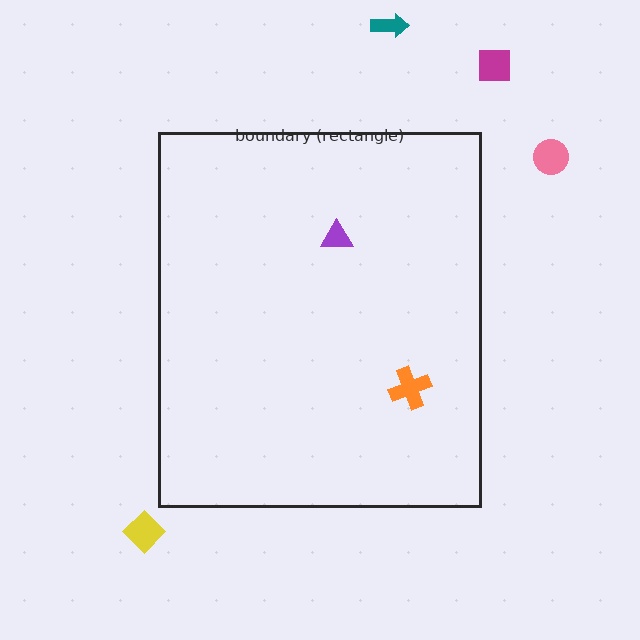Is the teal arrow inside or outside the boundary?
Outside.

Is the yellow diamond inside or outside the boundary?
Outside.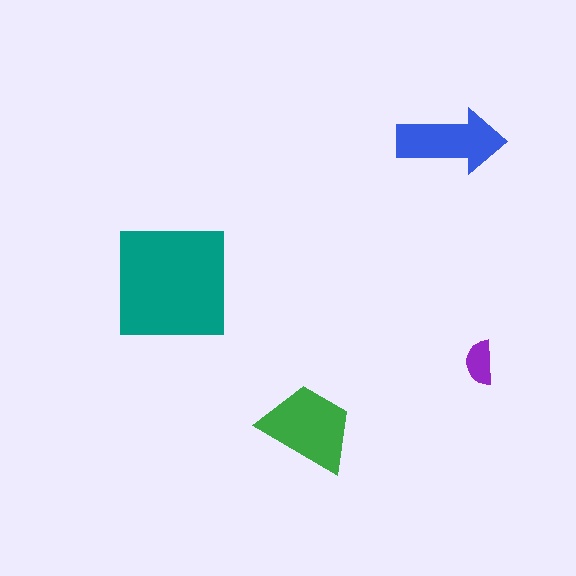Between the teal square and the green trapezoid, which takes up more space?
The teal square.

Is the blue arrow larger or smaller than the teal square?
Smaller.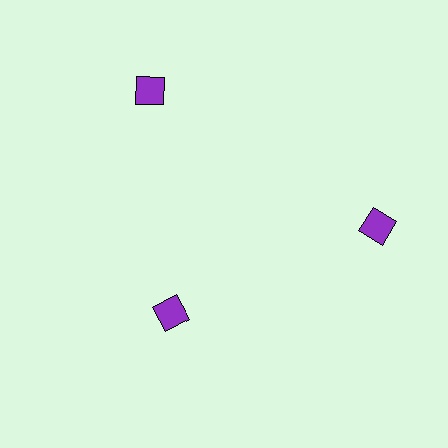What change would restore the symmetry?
The symmetry would be restored by moving it outward, back onto the ring so that all 3 diamonds sit at equal angles and equal distance from the center.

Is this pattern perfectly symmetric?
No. The 3 purple diamonds are arranged in a ring, but one element near the 7 o'clock position is pulled inward toward the center, breaking the 3-fold rotational symmetry.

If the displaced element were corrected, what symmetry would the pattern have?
It would have 3-fold rotational symmetry — the pattern would map onto itself every 120 degrees.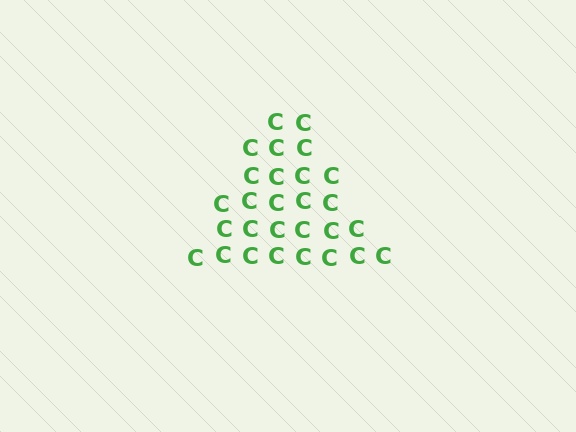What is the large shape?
The large shape is a triangle.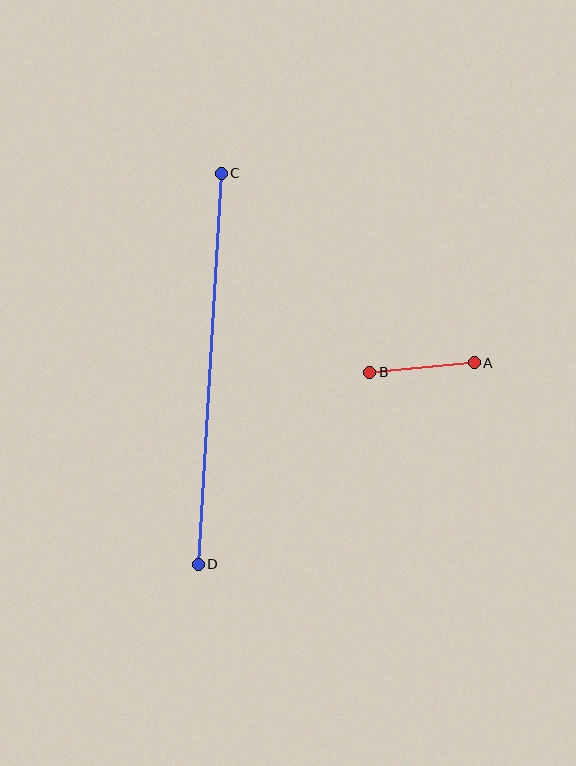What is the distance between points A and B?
The distance is approximately 105 pixels.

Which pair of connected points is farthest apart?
Points C and D are farthest apart.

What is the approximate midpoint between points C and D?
The midpoint is at approximately (210, 369) pixels.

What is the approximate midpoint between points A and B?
The midpoint is at approximately (422, 367) pixels.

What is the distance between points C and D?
The distance is approximately 392 pixels.